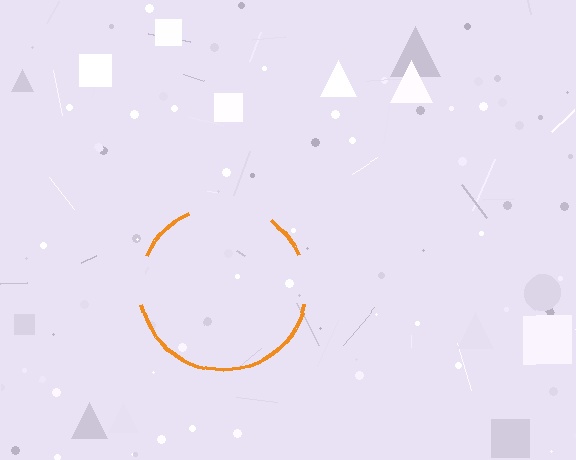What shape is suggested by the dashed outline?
The dashed outline suggests a circle.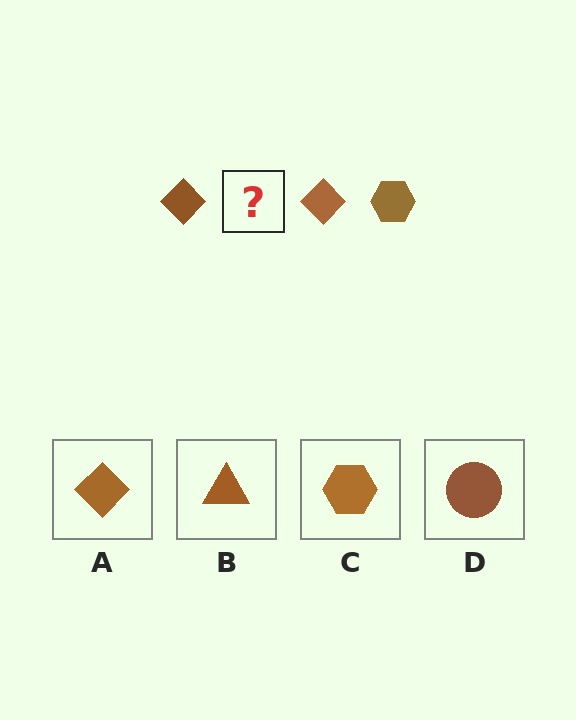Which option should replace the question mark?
Option C.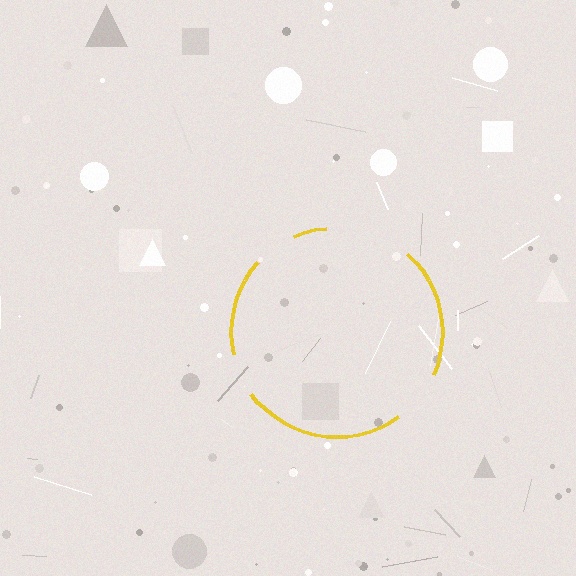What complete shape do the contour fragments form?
The contour fragments form a circle.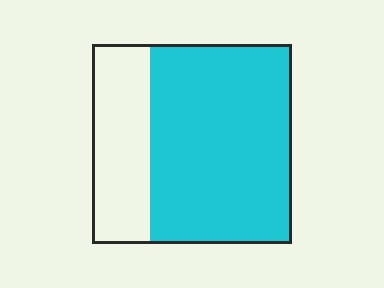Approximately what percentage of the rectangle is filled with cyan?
Approximately 70%.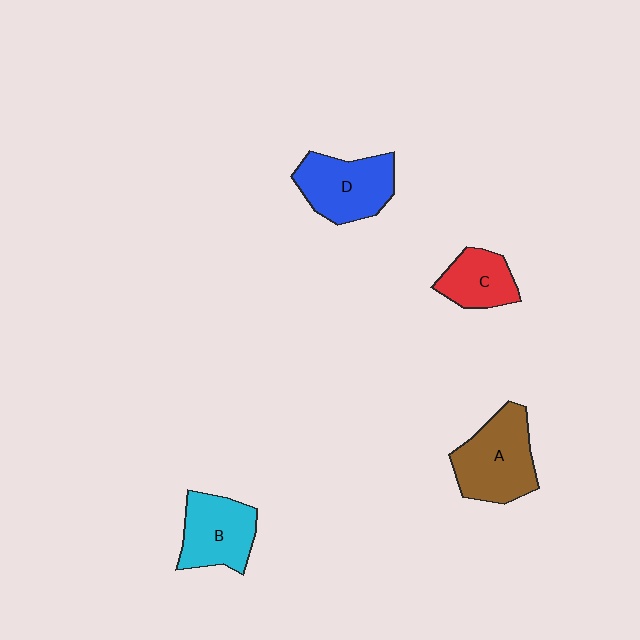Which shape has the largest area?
Shape A (brown).